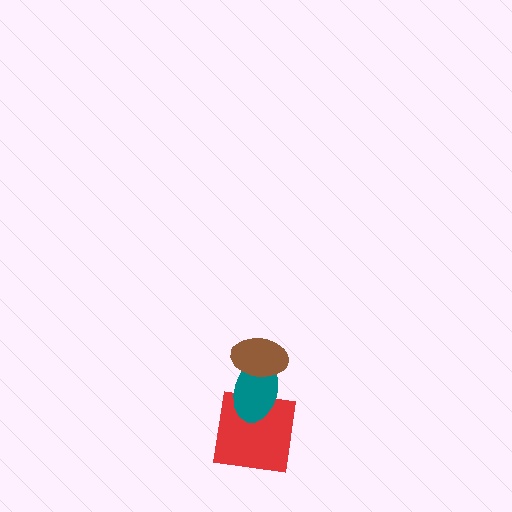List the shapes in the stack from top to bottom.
From top to bottom: the brown ellipse, the teal ellipse, the red square.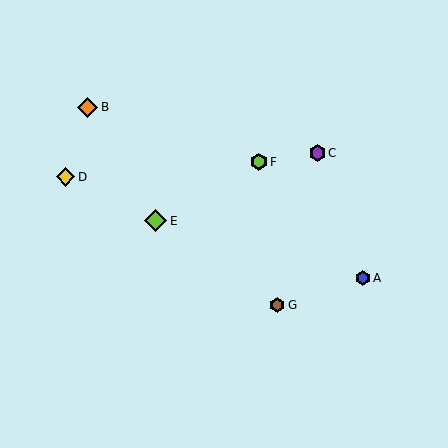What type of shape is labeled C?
Shape C is a purple hexagon.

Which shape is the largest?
The lime diamond (labeled E) is the largest.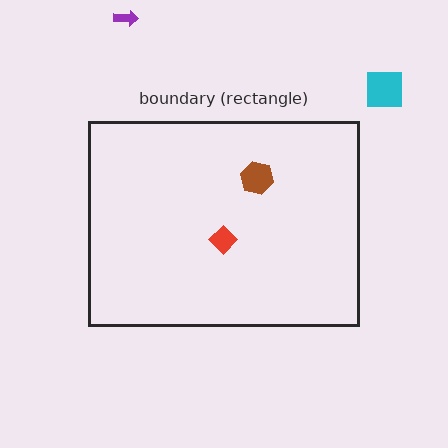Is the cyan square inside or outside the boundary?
Outside.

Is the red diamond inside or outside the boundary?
Inside.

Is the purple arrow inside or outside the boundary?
Outside.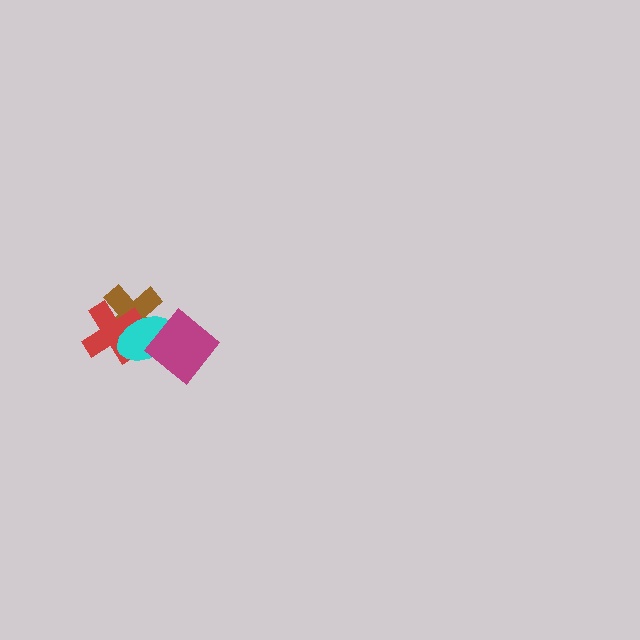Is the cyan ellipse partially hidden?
Yes, it is partially covered by another shape.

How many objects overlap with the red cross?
2 objects overlap with the red cross.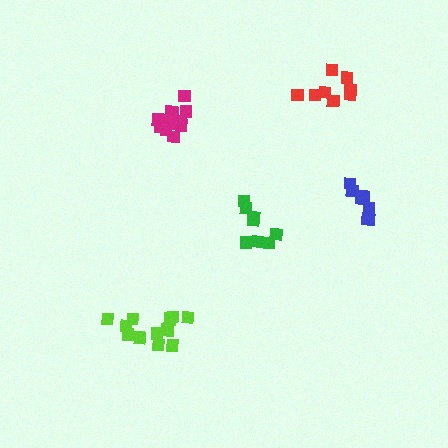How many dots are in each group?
Group 1: 12 dots, Group 2: 8 dots, Group 3: 8 dots, Group 4: 12 dots, Group 5: 8 dots (48 total).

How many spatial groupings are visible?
There are 5 spatial groupings.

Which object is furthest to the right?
The blue cluster is rightmost.